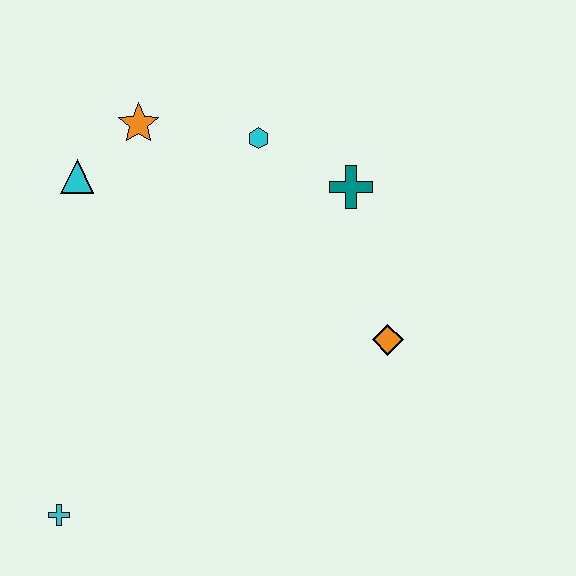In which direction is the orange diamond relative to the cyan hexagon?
The orange diamond is below the cyan hexagon.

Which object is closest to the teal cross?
The cyan hexagon is closest to the teal cross.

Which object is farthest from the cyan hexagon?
The cyan cross is farthest from the cyan hexagon.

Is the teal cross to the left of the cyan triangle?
No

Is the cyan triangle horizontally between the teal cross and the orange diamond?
No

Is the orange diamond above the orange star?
No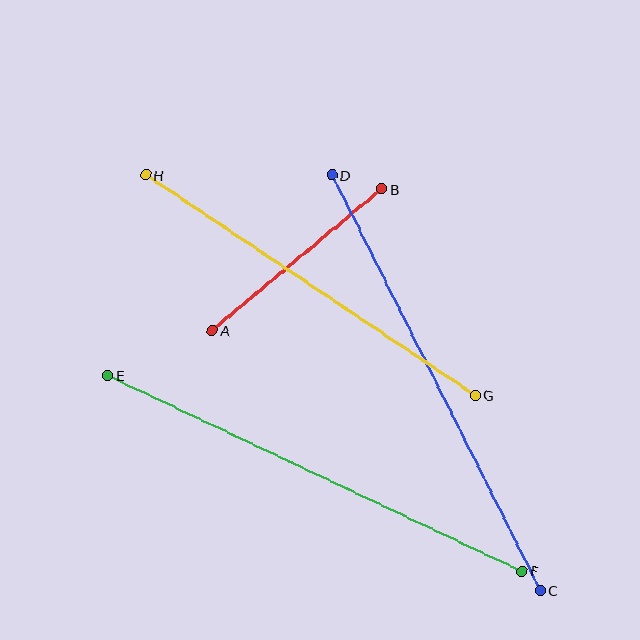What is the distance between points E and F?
The distance is approximately 459 pixels.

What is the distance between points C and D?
The distance is approximately 465 pixels.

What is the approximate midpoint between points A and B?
The midpoint is at approximately (297, 260) pixels.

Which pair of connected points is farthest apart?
Points C and D are farthest apart.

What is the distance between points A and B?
The distance is approximately 221 pixels.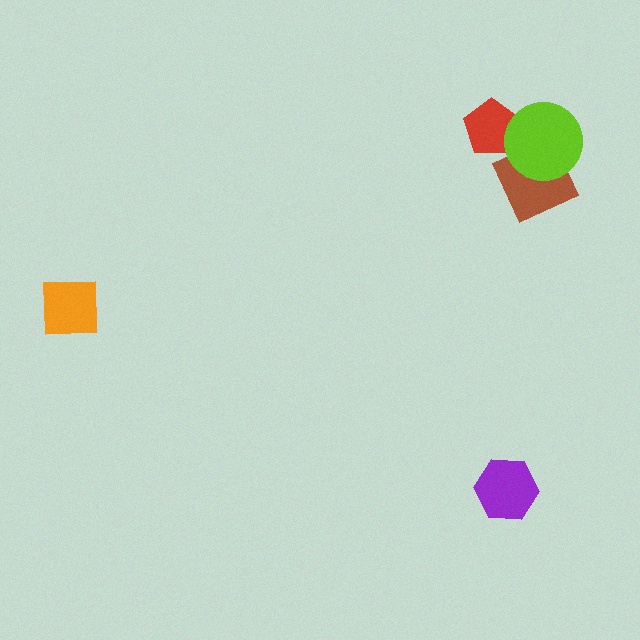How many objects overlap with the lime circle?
2 objects overlap with the lime circle.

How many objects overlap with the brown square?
1 object overlaps with the brown square.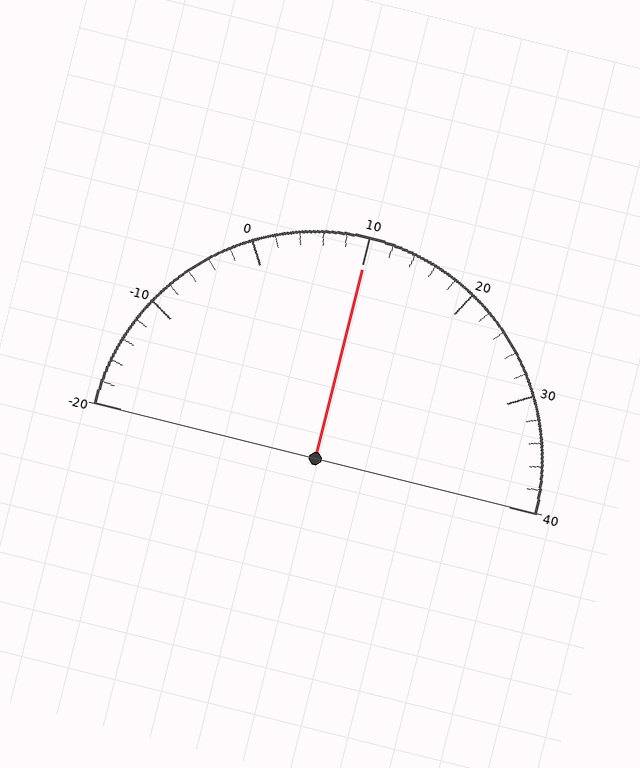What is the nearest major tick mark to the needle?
The nearest major tick mark is 10.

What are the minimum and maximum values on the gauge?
The gauge ranges from -20 to 40.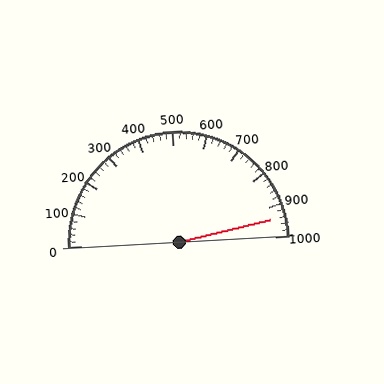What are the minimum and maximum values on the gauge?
The gauge ranges from 0 to 1000.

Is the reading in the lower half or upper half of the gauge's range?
The reading is in the upper half of the range (0 to 1000).